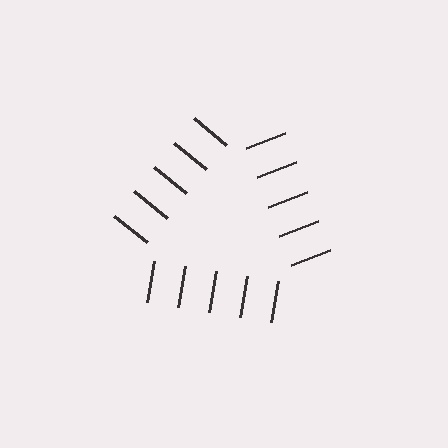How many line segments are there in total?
15 — 5 along each of the 3 edges.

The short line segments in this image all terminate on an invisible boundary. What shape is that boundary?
An illusory triangle — the line segments terminate on its edges but no continuous stroke is drawn.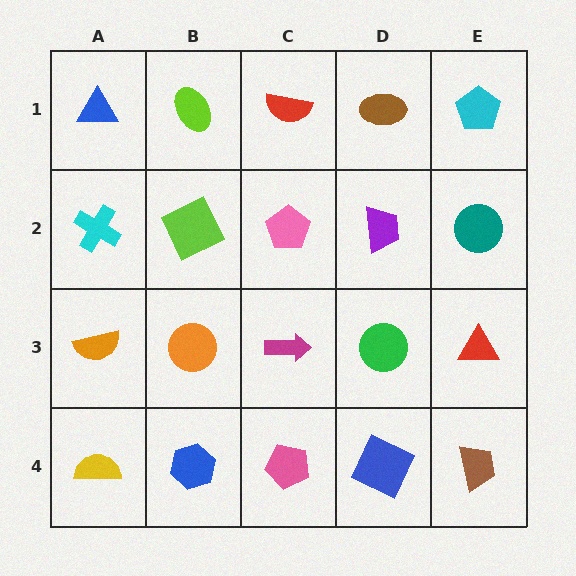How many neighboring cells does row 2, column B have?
4.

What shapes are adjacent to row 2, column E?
A cyan pentagon (row 1, column E), a red triangle (row 3, column E), a purple trapezoid (row 2, column D).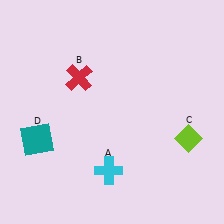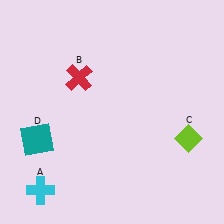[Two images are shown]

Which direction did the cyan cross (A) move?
The cyan cross (A) moved left.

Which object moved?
The cyan cross (A) moved left.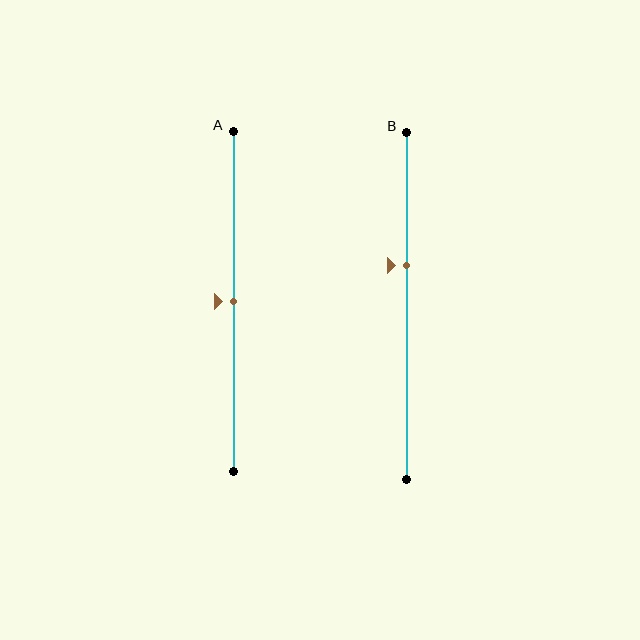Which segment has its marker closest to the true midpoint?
Segment A has its marker closest to the true midpoint.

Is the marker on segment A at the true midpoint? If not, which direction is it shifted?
Yes, the marker on segment A is at the true midpoint.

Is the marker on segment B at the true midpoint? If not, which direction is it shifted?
No, the marker on segment B is shifted upward by about 12% of the segment length.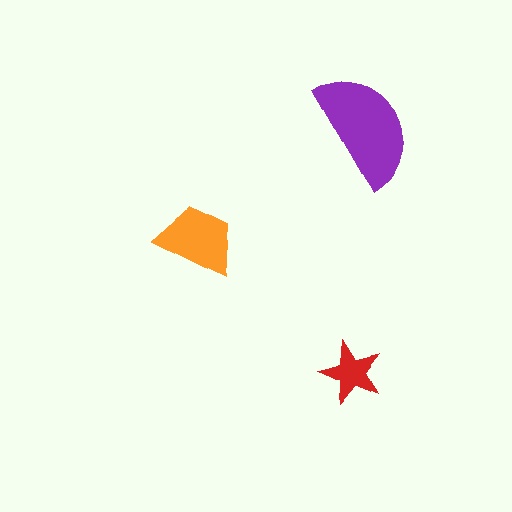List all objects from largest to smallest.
The purple semicircle, the orange trapezoid, the red star.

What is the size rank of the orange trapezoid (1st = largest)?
2nd.